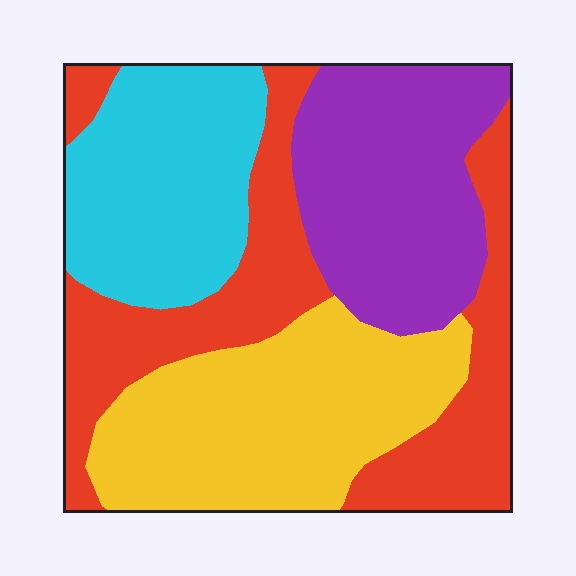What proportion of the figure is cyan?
Cyan covers around 20% of the figure.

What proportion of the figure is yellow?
Yellow covers 27% of the figure.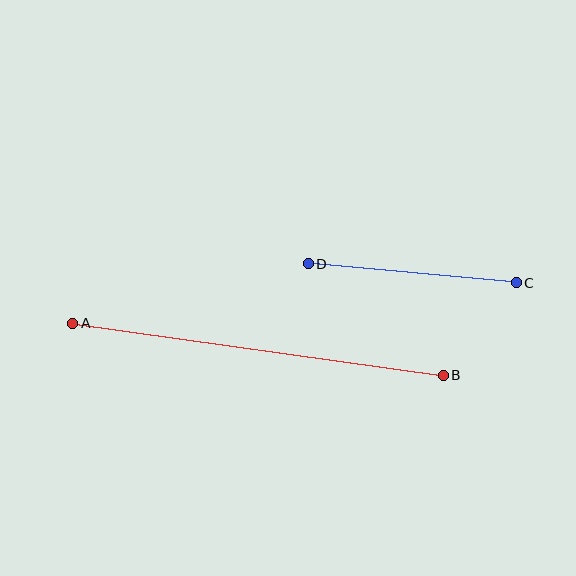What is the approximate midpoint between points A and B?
The midpoint is at approximately (258, 349) pixels.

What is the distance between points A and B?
The distance is approximately 374 pixels.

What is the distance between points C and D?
The distance is approximately 209 pixels.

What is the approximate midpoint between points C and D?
The midpoint is at approximately (412, 273) pixels.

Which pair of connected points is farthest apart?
Points A and B are farthest apart.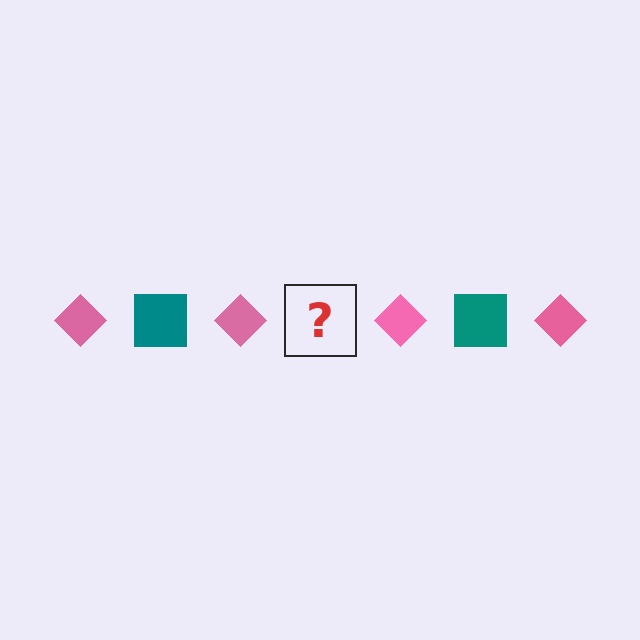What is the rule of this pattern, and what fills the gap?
The rule is that the pattern alternates between pink diamond and teal square. The gap should be filled with a teal square.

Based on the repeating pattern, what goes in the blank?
The blank should be a teal square.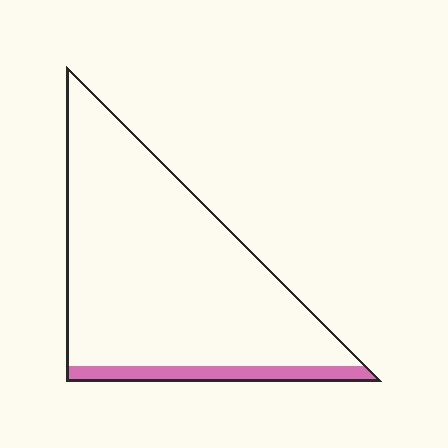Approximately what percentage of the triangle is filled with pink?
Approximately 10%.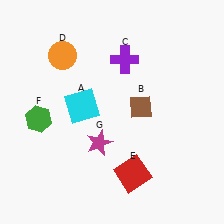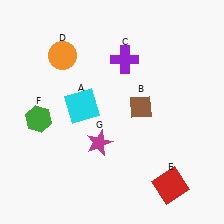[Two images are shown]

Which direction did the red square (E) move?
The red square (E) moved right.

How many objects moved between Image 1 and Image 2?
1 object moved between the two images.